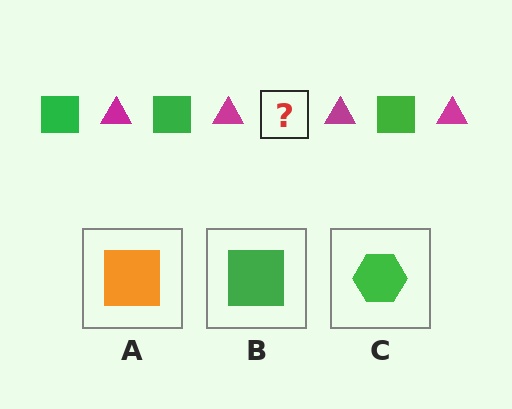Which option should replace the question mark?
Option B.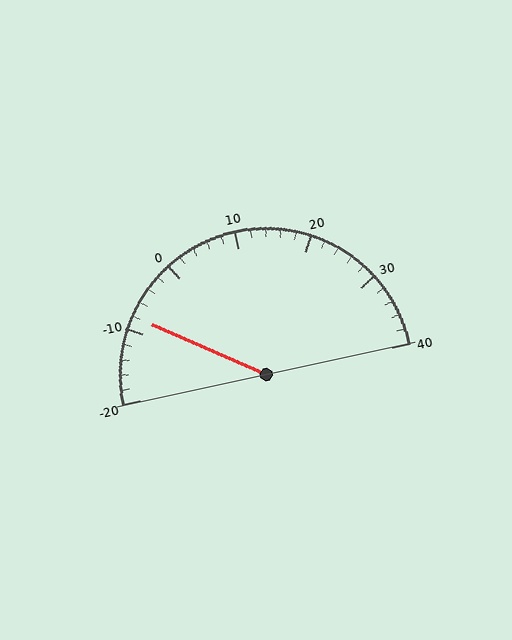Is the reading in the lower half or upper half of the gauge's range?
The reading is in the lower half of the range (-20 to 40).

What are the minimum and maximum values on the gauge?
The gauge ranges from -20 to 40.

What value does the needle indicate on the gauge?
The needle indicates approximately -8.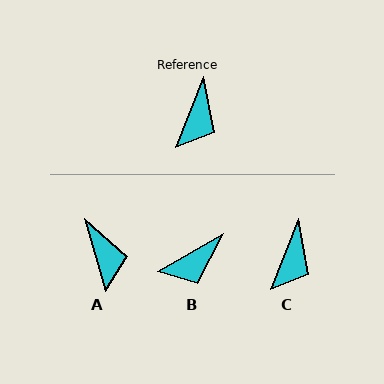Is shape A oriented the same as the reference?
No, it is off by about 38 degrees.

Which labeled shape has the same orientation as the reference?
C.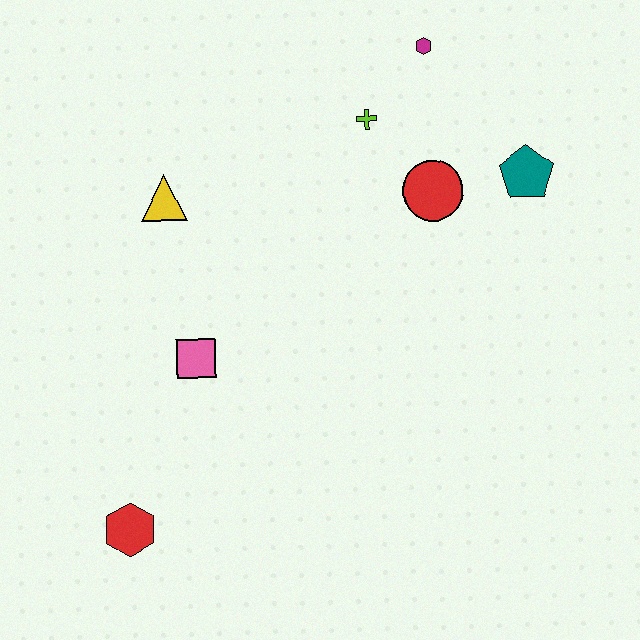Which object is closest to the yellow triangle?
The pink square is closest to the yellow triangle.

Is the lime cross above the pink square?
Yes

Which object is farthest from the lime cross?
The red hexagon is farthest from the lime cross.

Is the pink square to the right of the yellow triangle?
Yes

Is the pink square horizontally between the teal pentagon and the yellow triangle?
Yes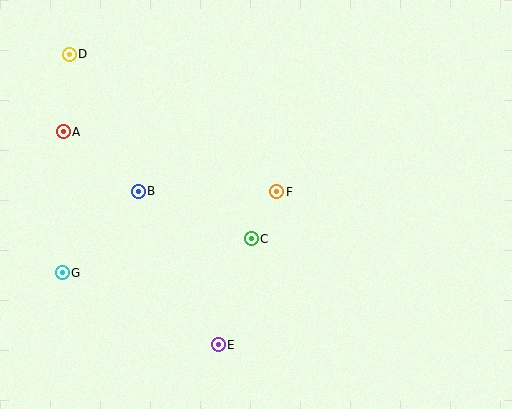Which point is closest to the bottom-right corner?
Point E is closest to the bottom-right corner.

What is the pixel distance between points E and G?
The distance between E and G is 171 pixels.